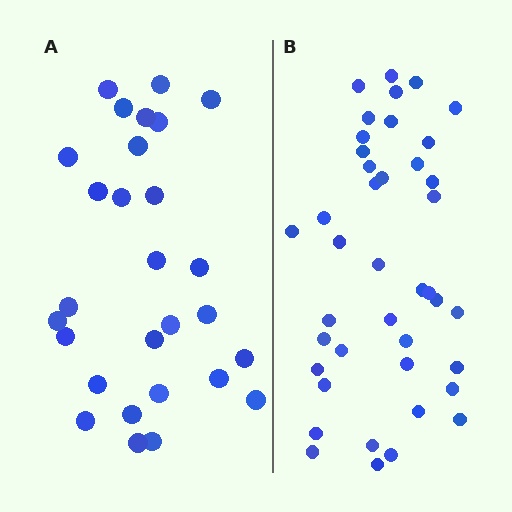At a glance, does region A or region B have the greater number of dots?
Region B (the right region) has more dots.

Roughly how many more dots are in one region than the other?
Region B has approximately 15 more dots than region A.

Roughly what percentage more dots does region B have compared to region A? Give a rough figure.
About 45% more.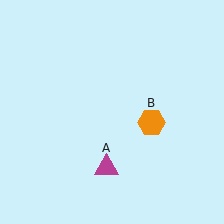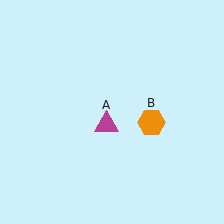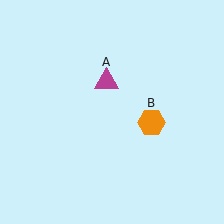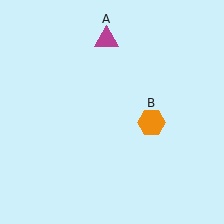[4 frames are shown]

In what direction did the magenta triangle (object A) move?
The magenta triangle (object A) moved up.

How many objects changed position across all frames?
1 object changed position: magenta triangle (object A).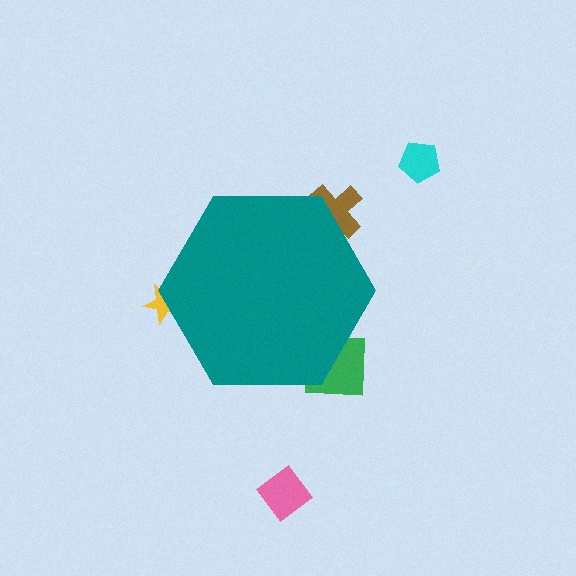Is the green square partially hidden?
Yes, the green square is partially hidden behind the teal hexagon.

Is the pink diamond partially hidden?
No, the pink diamond is fully visible.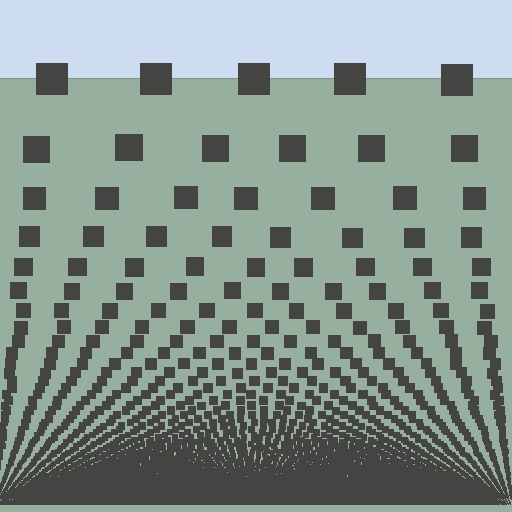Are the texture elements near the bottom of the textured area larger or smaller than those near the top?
Smaller. The gradient is inverted — elements near the bottom are smaller and denser.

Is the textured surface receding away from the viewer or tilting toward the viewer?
The surface appears to tilt toward the viewer. Texture elements get larger and sparser toward the top.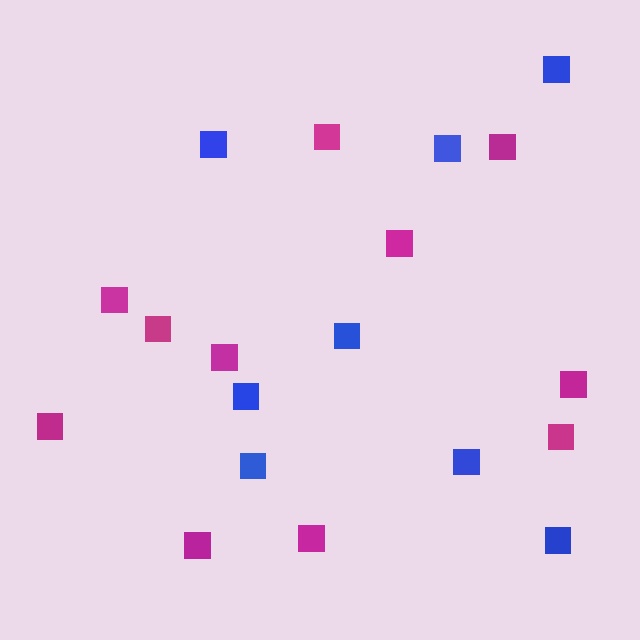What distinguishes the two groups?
There are 2 groups: one group of blue squares (8) and one group of magenta squares (11).